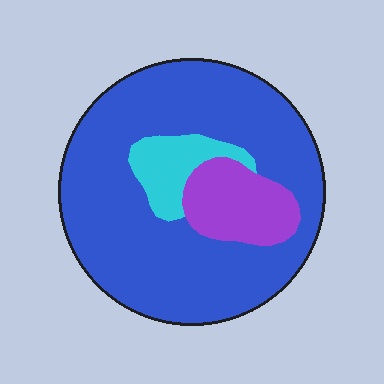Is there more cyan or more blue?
Blue.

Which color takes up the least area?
Cyan, at roughly 10%.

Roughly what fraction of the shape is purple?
Purple takes up about one eighth (1/8) of the shape.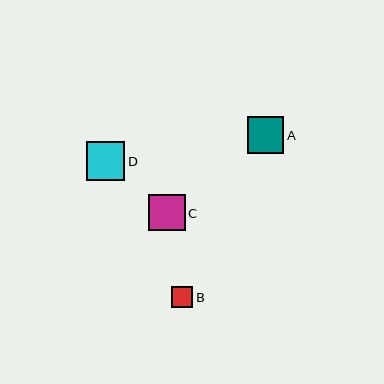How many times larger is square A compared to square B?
Square A is approximately 1.7 times the size of square B.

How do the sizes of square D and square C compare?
Square D and square C are approximately the same size.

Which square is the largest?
Square D is the largest with a size of approximately 39 pixels.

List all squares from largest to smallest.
From largest to smallest: D, C, A, B.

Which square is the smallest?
Square B is the smallest with a size of approximately 21 pixels.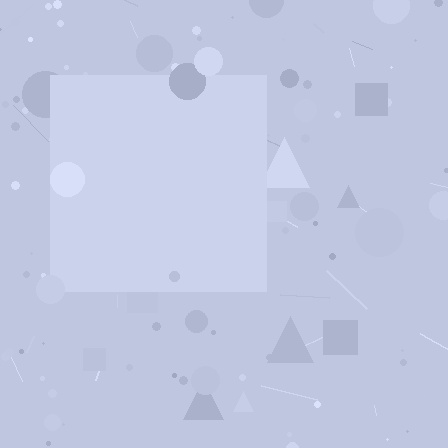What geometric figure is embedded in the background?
A square is embedded in the background.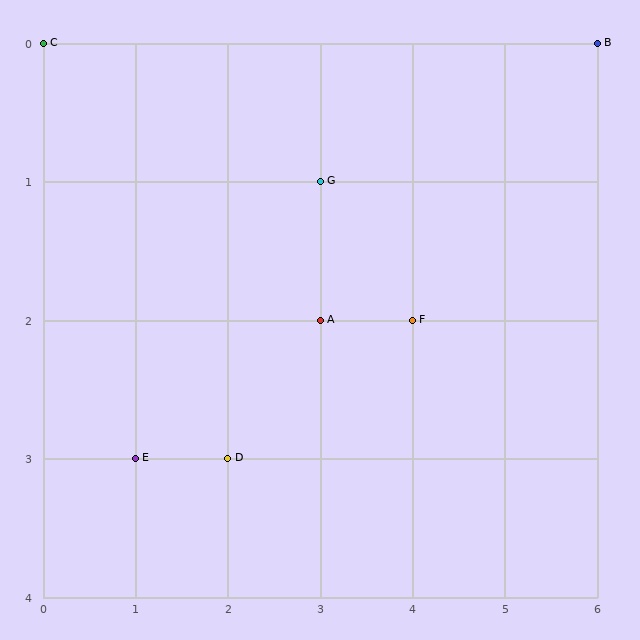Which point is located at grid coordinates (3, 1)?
Point G is at (3, 1).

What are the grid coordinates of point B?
Point B is at grid coordinates (6, 0).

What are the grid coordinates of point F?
Point F is at grid coordinates (4, 2).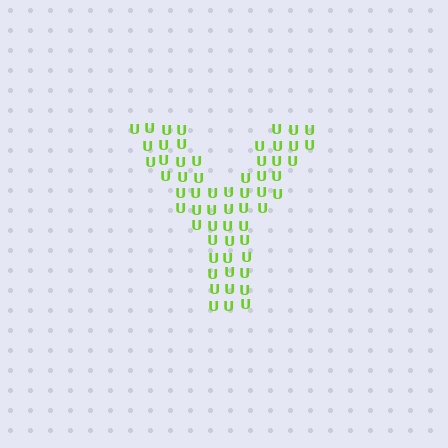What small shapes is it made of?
It is made of small letter U's.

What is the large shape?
The large shape is the letter Y.